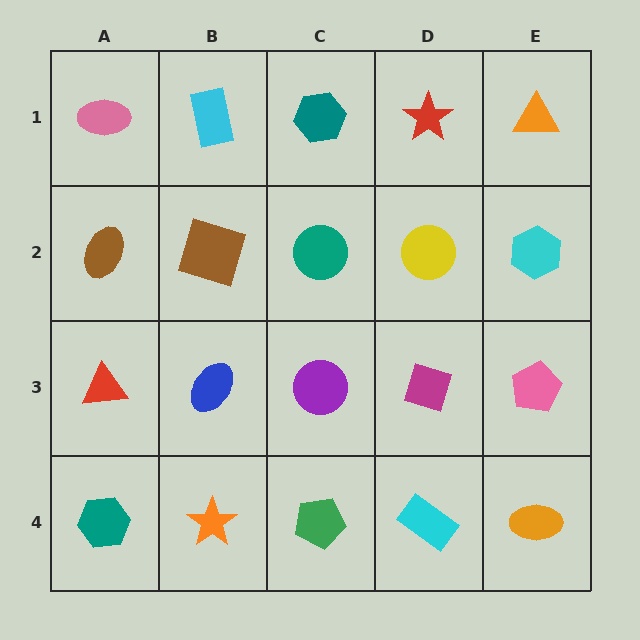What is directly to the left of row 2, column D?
A teal circle.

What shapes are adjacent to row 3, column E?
A cyan hexagon (row 2, column E), an orange ellipse (row 4, column E), a magenta diamond (row 3, column D).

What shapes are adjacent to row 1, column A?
A brown ellipse (row 2, column A), a cyan rectangle (row 1, column B).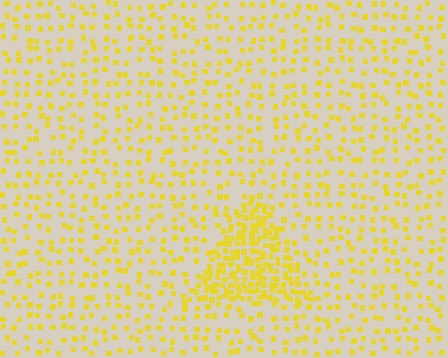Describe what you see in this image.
The image contains small yellow elements arranged at two different densities. A triangle-shaped region is visible where the elements are more densely packed than the surrounding area.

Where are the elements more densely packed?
The elements are more densely packed inside the triangle boundary.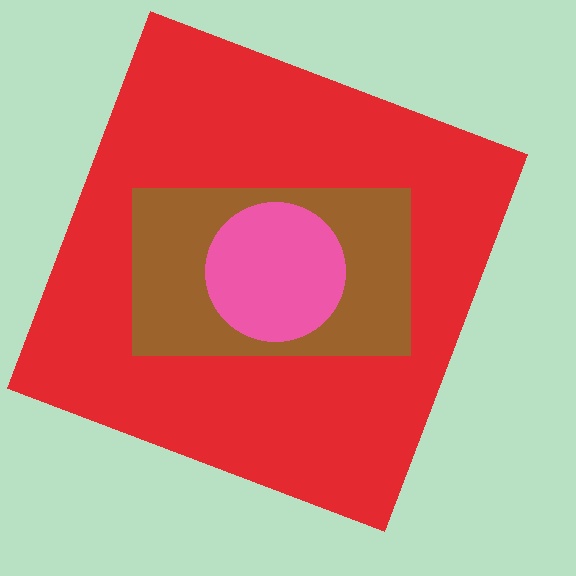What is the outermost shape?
The red square.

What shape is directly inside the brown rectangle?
The pink circle.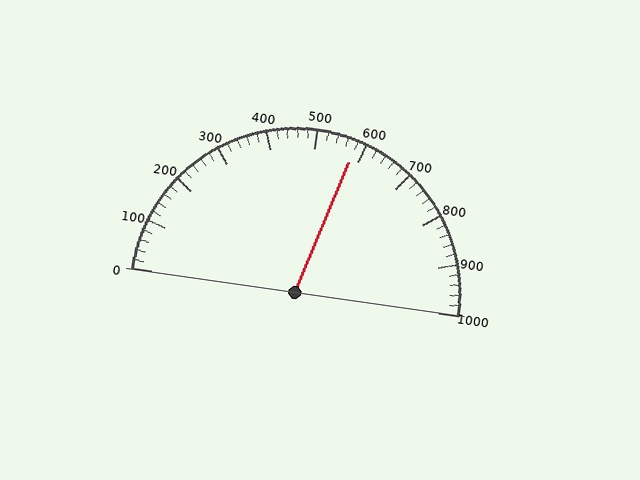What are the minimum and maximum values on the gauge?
The gauge ranges from 0 to 1000.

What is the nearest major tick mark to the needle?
The nearest major tick mark is 600.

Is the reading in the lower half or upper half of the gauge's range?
The reading is in the upper half of the range (0 to 1000).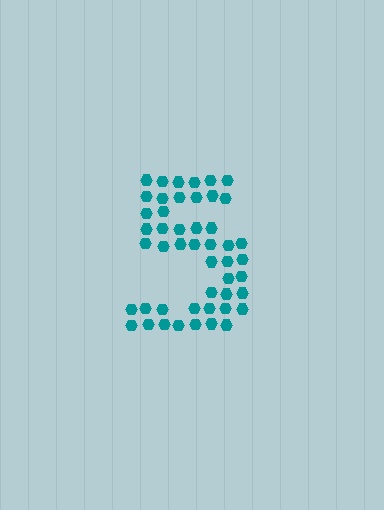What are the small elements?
The small elements are hexagons.